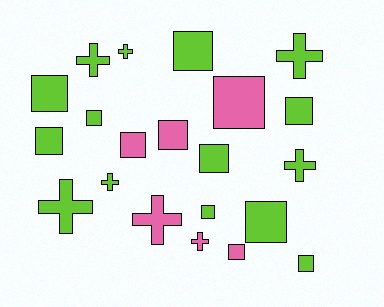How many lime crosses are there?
There are 6 lime crosses.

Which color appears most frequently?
Lime, with 15 objects.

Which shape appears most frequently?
Square, with 13 objects.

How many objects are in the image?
There are 21 objects.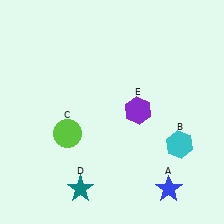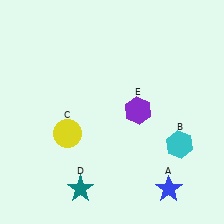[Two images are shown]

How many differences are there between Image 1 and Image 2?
There is 1 difference between the two images.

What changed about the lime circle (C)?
In Image 1, C is lime. In Image 2, it changed to yellow.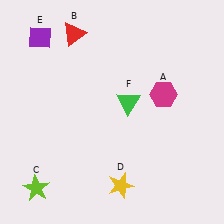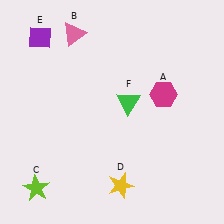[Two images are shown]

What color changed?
The triangle (B) changed from red in Image 1 to pink in Image 2.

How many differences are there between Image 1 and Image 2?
There is 1 difference between the two images.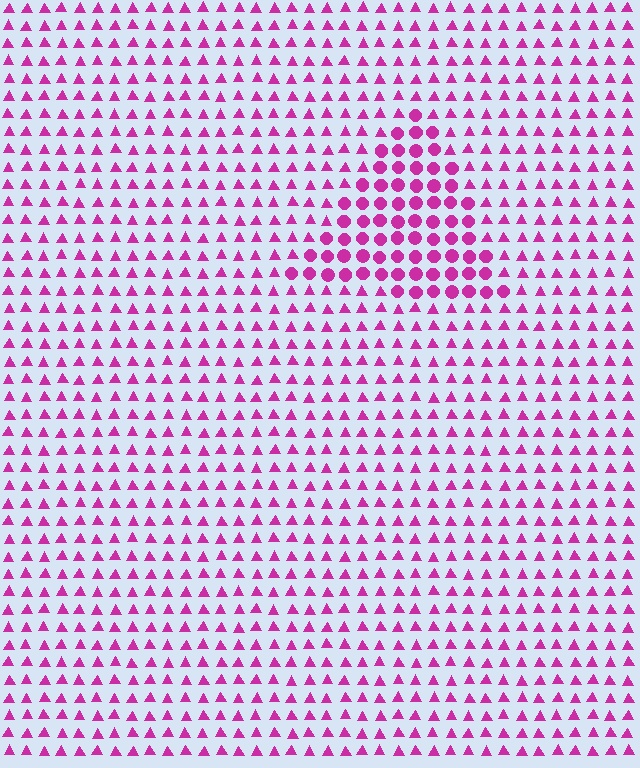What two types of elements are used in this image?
The image uses circles inside the triangle region and triangles outside it.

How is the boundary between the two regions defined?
The boundary is defined by a change in element shape: circles inside vs. triangles outside. All elements share the same color and spacing.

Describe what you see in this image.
The image is filled with small magenta elements arranged in a uniform grid. A triangle-shaped region contains circles, while the surrounding area contains triangles. The boundary is defined purely by the change in element shape.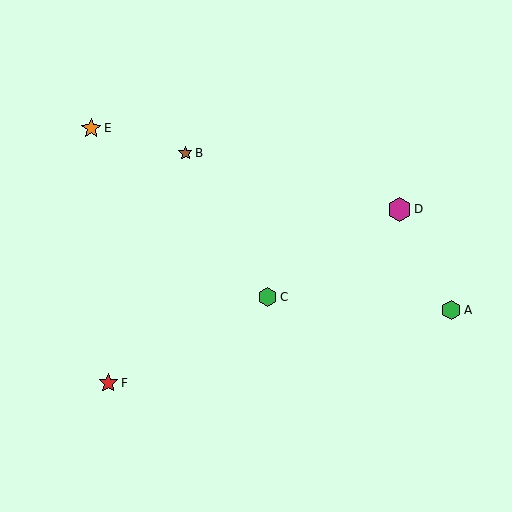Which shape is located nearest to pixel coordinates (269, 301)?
The green hexagon (labeled C) at (267, 297) is nearest to that location.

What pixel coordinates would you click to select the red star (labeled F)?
Click at (108, 383) to select the red star F.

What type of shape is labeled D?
Shape D is a magenta hexagon.